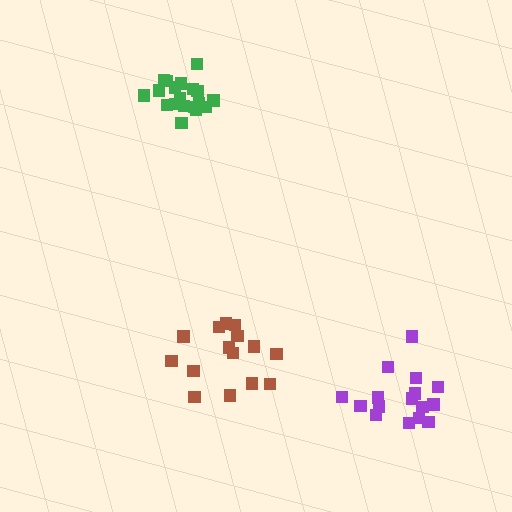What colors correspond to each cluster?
The clusters are colored: green, purple, brown.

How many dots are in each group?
Group 1: 19 dots, Group 2: 16 dots, Group 3: 15 dots (50 total).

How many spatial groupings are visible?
There are 3 spatial groupings.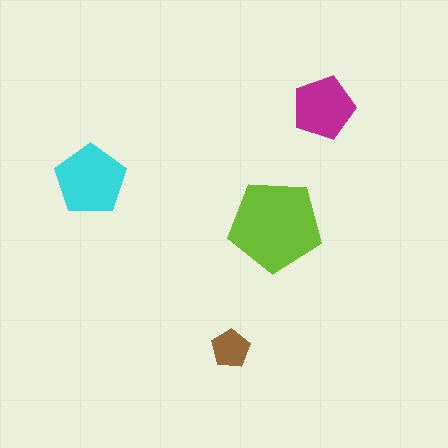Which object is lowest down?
The brown pentagon is bottommost.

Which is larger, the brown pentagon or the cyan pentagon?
The cyan one.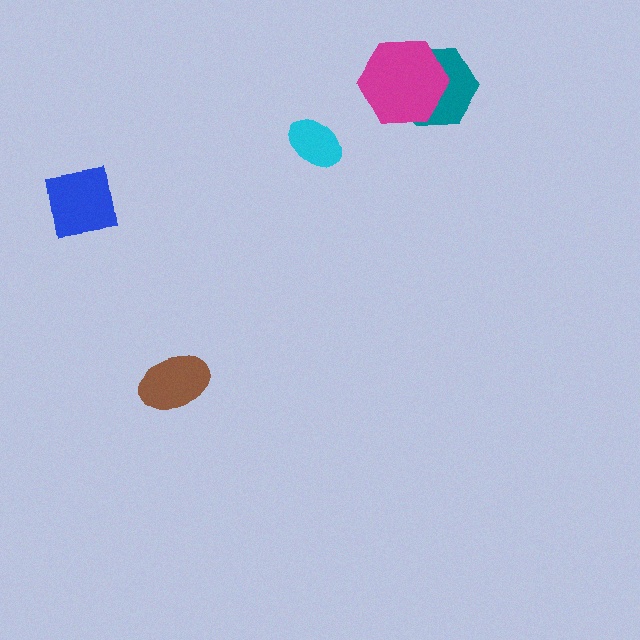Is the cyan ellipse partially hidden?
No, no other shape covers it.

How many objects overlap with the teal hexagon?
1 object overlaps with the teal hexagon.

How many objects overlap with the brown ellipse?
0 objects overlap with the brown ellipse.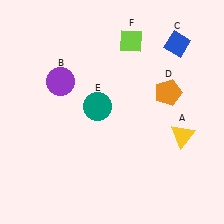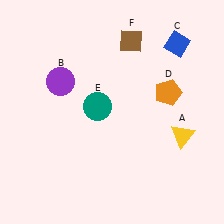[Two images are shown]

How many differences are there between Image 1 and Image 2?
There is 1 difference between the two images.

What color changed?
The diamond (F) changed from lime in Image 1 to brown in Image 2.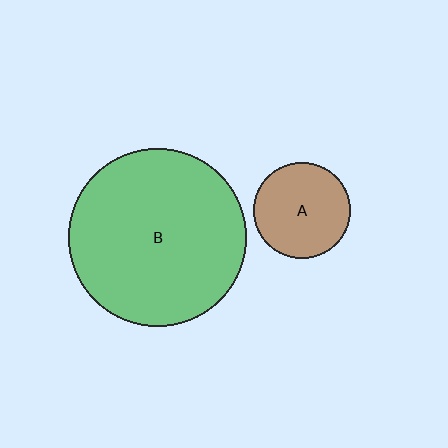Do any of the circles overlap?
No, none of the circles overlap.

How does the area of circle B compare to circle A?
Approximately 3.4 times.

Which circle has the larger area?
Circle B (green).